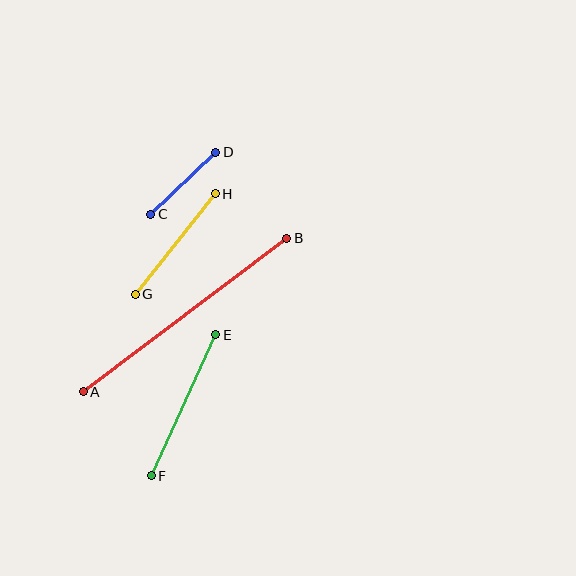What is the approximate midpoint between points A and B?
The midpoint is at approximately (185, 315) pixels.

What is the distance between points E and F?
The distance is approximately 155 pixels.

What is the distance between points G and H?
The distance is approximately 129 pixels.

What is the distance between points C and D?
The distance is approximately 90 pixels.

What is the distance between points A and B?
The distance is approximately 255 pixels.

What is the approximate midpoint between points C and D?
The midpoint is at approximately (183, 183) pixels.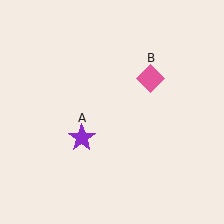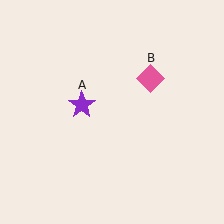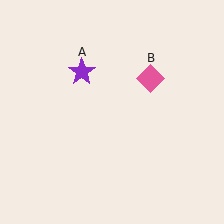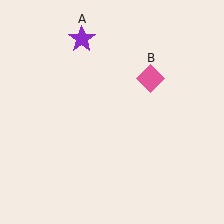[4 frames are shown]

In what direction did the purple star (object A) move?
The purple star (object A) moved up.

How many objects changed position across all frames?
1 object changed position: purple star (object A).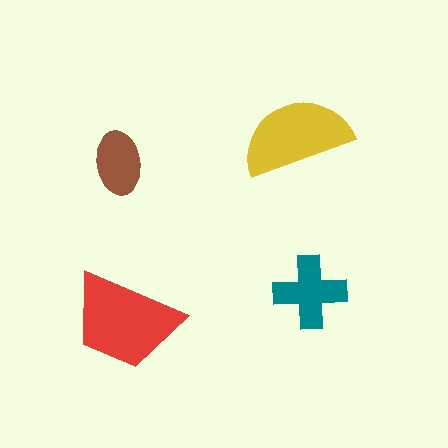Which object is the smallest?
The brown ellipse.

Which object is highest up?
The yellow semicircle is topmost.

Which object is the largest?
The red trapezoid.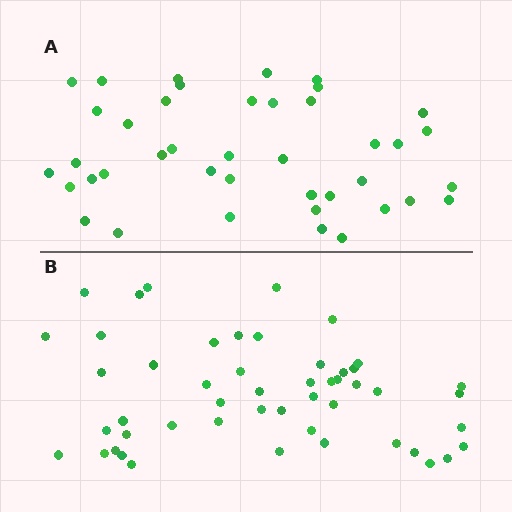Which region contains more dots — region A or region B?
Region B (the bottom region) has more dots.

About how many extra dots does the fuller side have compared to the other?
Region B has roughly 8 or so more dots than region A.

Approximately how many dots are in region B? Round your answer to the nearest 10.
About 50 dots.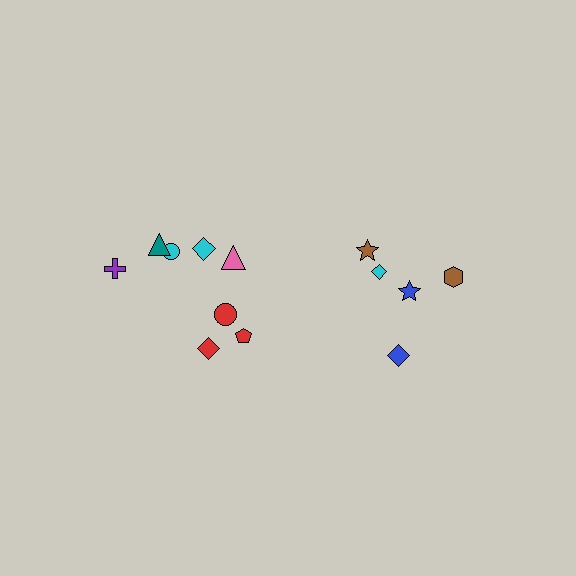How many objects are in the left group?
There are 8 objects.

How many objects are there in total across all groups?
There are 13 objects.